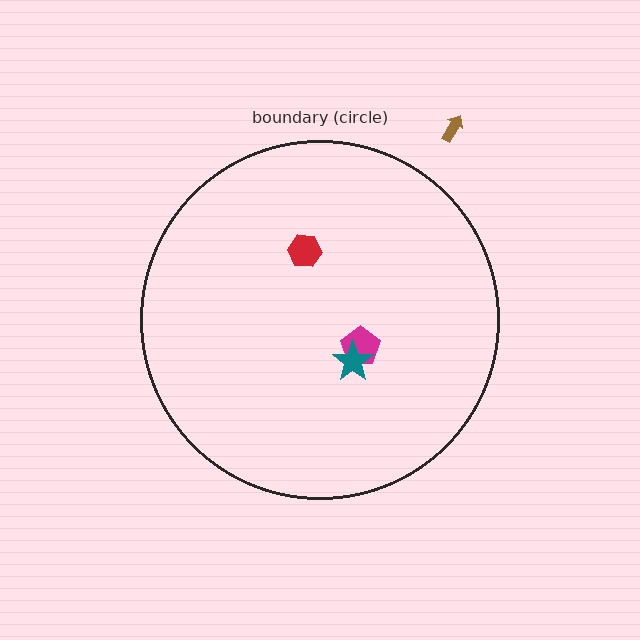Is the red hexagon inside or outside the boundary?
Inside.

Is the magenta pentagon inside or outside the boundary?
Inside.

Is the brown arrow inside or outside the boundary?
Outside.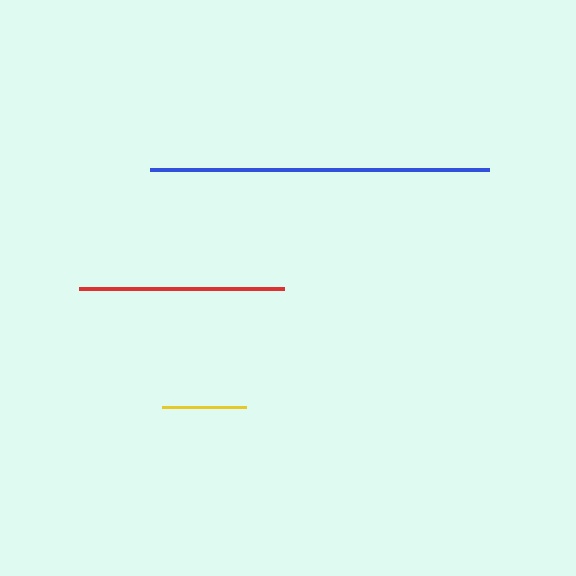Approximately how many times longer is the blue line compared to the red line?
The blue line is approximately 1.7 times the length of the red line.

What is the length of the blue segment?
The blue segment is approximately 339 pixels long.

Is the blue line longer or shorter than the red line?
The blue line is longer than the red line.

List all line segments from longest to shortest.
From longest to shortest: blue, red, yellow.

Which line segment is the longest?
The blue line is the longest at approximately 339 pixels.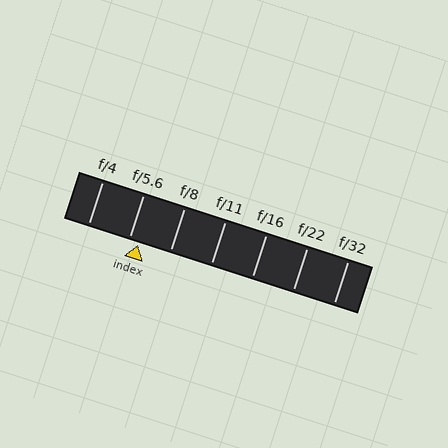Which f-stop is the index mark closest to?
The index mark is closest to f/5.6.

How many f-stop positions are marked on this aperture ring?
There are 7 f-stop positions marked.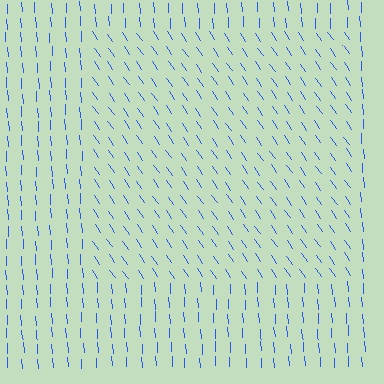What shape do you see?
I see a rectangle.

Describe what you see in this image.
The image is filled with small blue line segments. A rectangle region in the image has lines oriented differently from the surrounding lines, creating a visible texture boundary.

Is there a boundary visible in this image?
Yes, there is a texture boundary formed by a change in line orientation.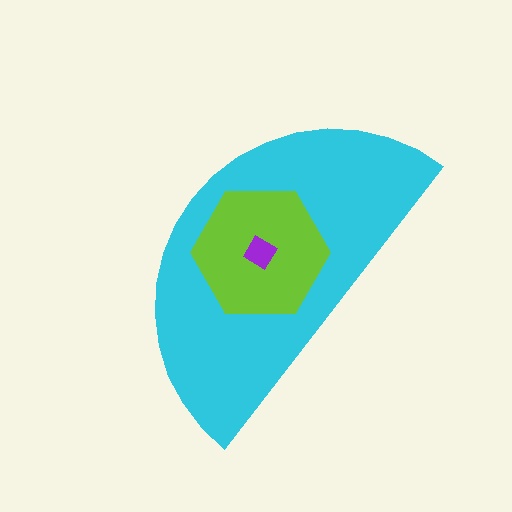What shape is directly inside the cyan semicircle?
The lime hexagon.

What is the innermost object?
The purple diamond.